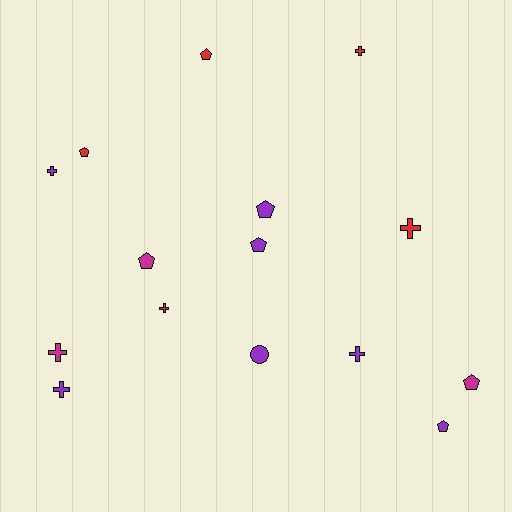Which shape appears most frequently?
Pentagon, with 7 objects.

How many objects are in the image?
There are 15 objects.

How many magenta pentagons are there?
There are 2 magenta pentagons.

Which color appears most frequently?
Purple, with 7 objects.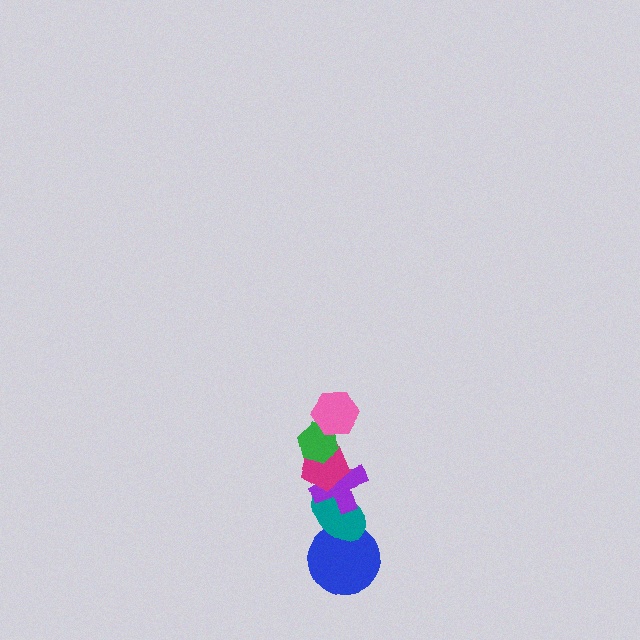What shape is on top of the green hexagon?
The pink hexagon is on top of the green hexagon.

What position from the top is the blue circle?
The blue circle is 6th from the top.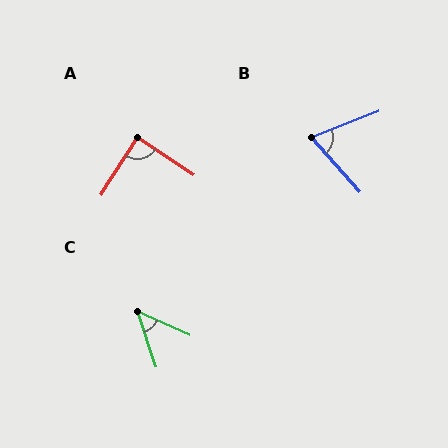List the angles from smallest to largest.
C (48°), B (70°), A (89°).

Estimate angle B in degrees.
Approximately 70 degrees.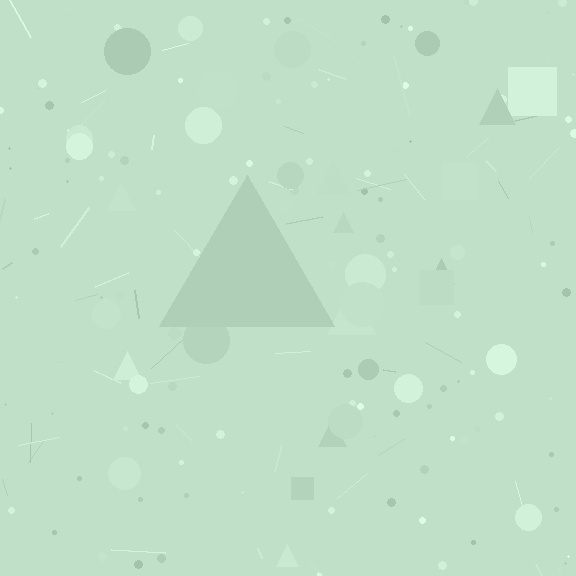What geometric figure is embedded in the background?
A triangle is embedded in the background.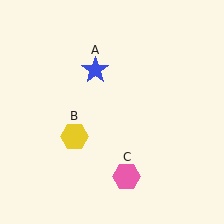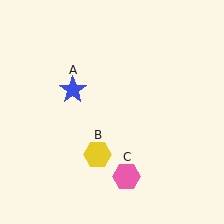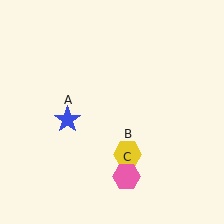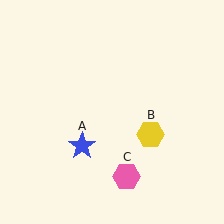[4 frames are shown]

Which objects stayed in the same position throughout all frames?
Pink hexagon (object C) remained stationary.